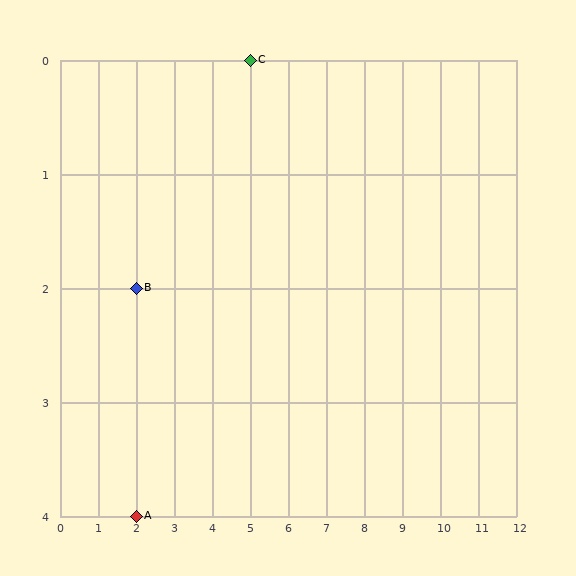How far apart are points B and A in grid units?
Points B and A are 2 rows apart.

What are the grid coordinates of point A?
Point A is at grid coordinates (2, 4).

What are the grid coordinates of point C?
Point C is at grid coordinates (5, 0).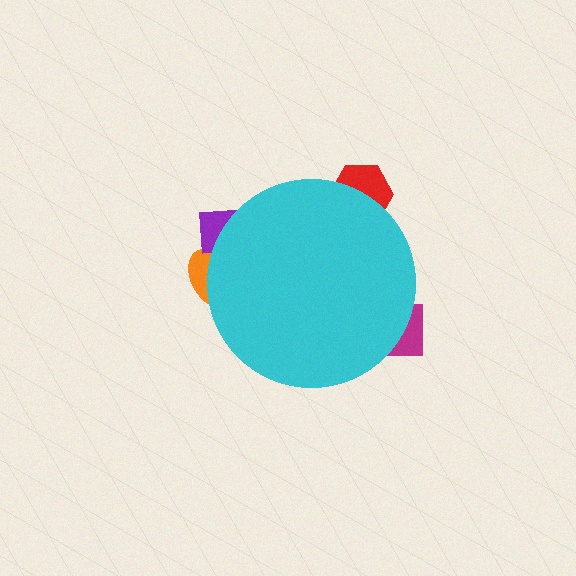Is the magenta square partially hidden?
Yes, the magenta square is partially hidden behind the cyan circle.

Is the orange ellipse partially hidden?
Yes, the orange ellipse is partially hidden behind the cyan circle.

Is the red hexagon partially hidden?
Yes, the red hexagon is partially hidden behind the cyan circle.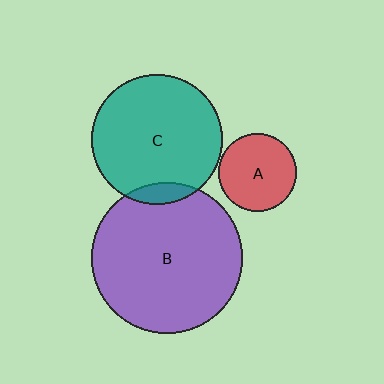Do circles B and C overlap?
Yes.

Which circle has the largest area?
Circle B (purple).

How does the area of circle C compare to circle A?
Approximately 2.8 times.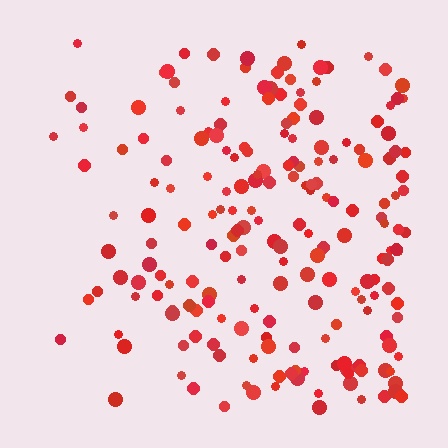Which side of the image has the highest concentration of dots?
The right.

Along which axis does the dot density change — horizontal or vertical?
Horizontal.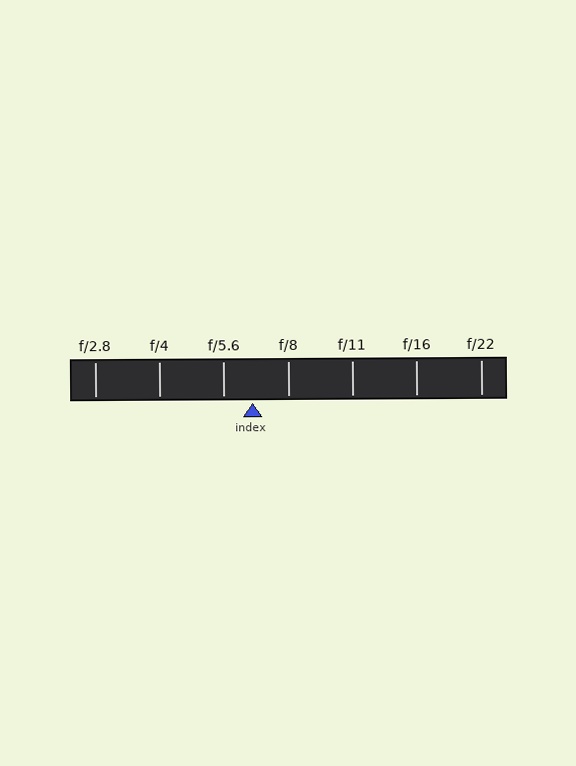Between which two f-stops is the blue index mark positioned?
The index mark is between f/5.6 and f/8.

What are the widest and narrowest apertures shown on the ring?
The widest aperture shown is f/2.8 and the narrowest is f/22.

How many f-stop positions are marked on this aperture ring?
There are 7 f-stop positions marked.